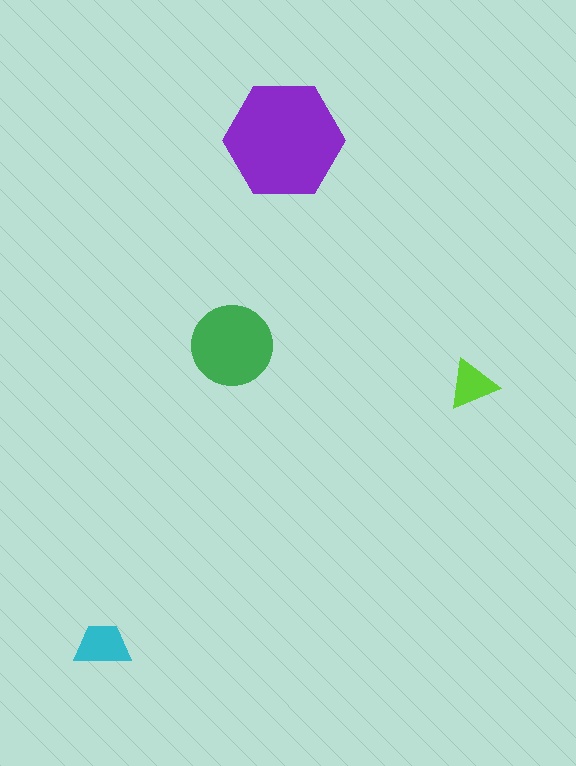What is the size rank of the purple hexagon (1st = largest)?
1st.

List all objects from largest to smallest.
The purple hexagon, the green circle, the cyan trapezoid, the lime triangle.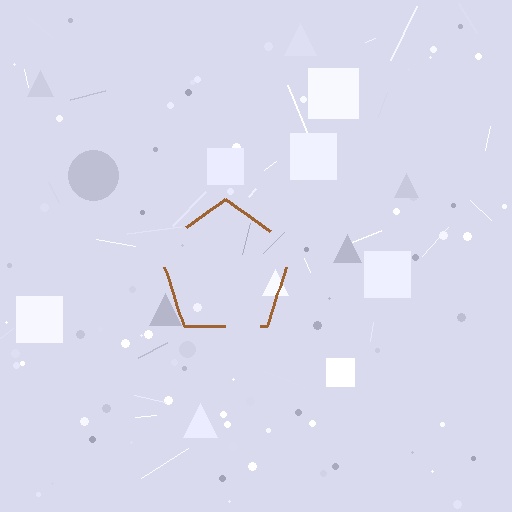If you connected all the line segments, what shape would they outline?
They would outline a pentagon.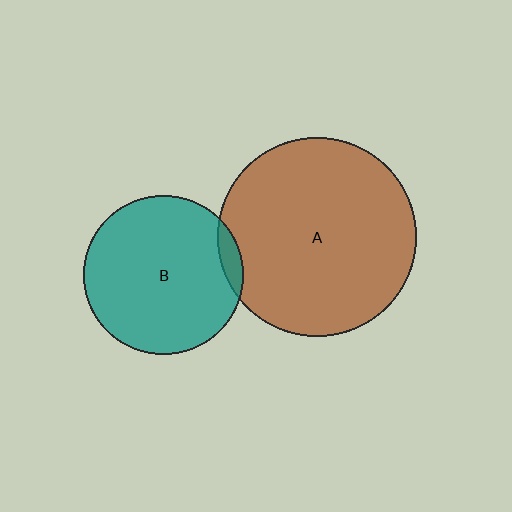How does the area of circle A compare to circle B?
Approximately 1.5 times.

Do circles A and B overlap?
Yes.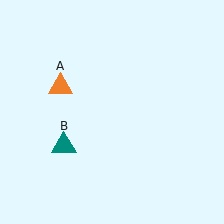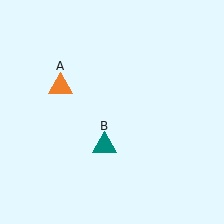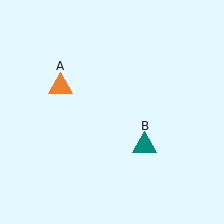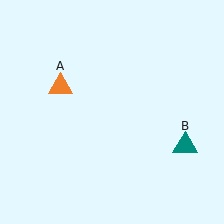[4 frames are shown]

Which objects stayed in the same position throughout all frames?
Orange triangle (object A) remained stationary.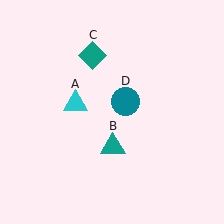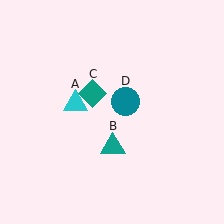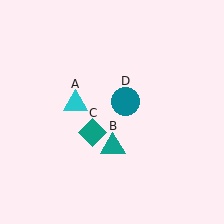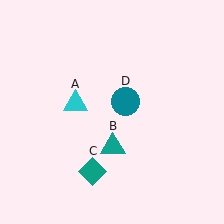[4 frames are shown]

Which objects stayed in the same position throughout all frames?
Cyan triangle (object A) and teal triangle (object B) and teal circle (object D) remained stationary.